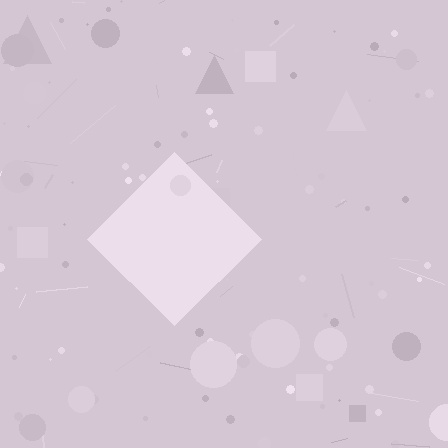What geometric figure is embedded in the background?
A diamond is embedded in the background.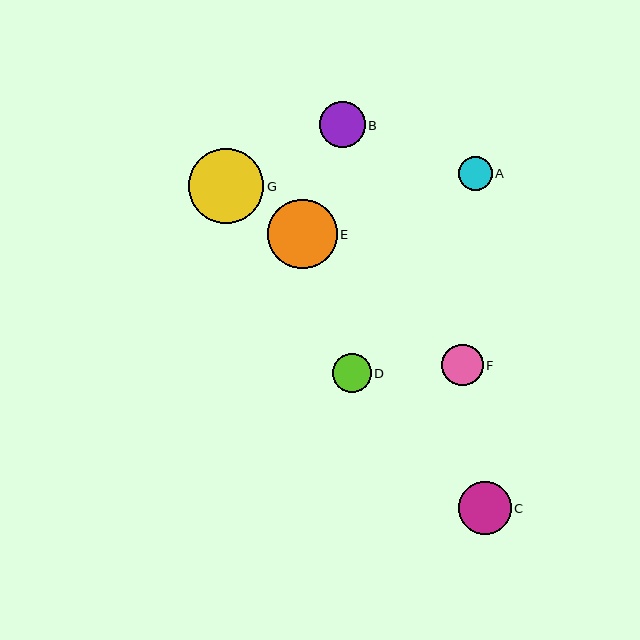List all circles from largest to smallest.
From largest to smallest: G, E, C, B, F, D, A.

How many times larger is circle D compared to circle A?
Circle D is approximately 1.1 times the size of circle A.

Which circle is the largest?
Circle G is the largest with a size of approximately 76 pixels.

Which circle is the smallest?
Circle A is the smallest with a size of approximately 34 pixels.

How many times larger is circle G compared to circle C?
Circle G is approximately 1.4 times the size of circle C.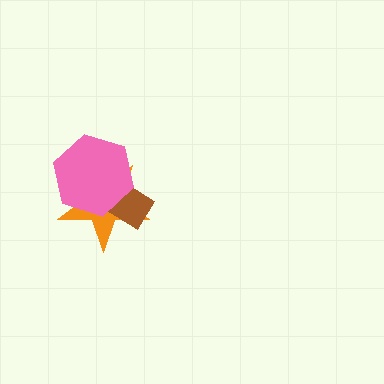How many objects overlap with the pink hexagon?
2 objects overlap with the pink hexagon.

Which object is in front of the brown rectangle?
The pink hexagon is in front of the brown rectangle.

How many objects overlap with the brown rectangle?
2 objects overlap with the brown rectangle.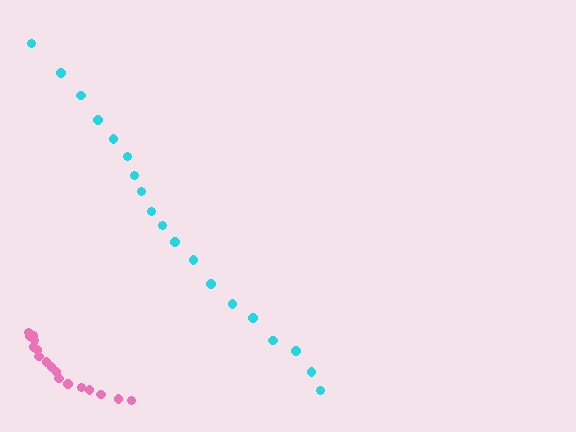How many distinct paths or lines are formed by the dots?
There are 2 distinct paths.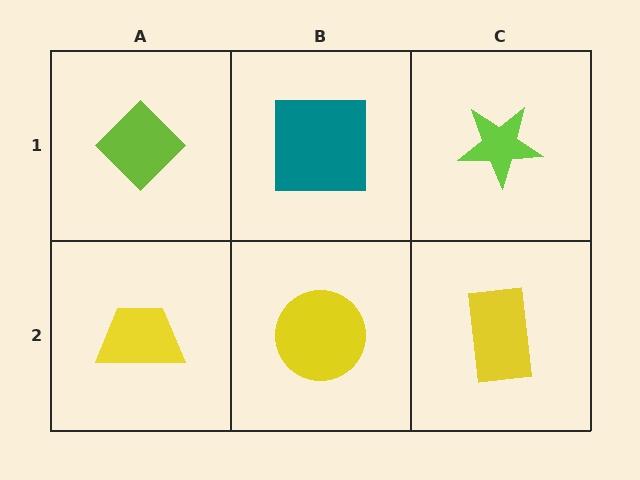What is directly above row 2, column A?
A lime diamond.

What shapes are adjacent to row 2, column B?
A teal square (row 1, column B), a yellow trapezoid (row 2, column A), a yellow rectangle (row 2, column C).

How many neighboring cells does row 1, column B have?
3.